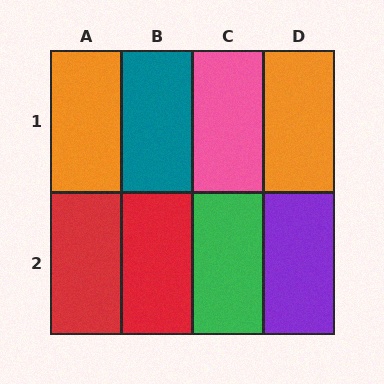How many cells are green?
1 cell is green.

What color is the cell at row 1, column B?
Teal.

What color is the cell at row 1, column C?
Pink.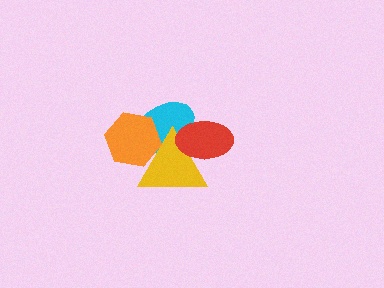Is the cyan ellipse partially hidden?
Yes, it is partially covered by another shape.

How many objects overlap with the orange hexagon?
2 objects overlap with the orange hexagon.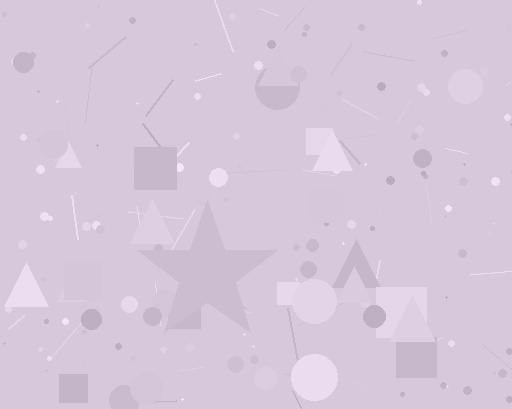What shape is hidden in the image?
A star is hidden in the image.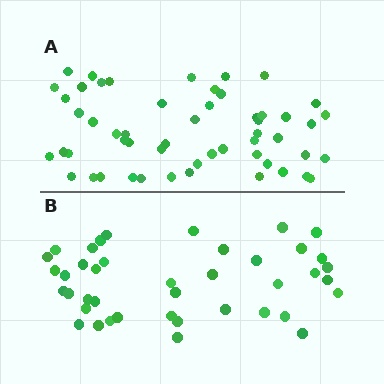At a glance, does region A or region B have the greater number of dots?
Region A (the top region) has more dots.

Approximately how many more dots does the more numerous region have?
Region A has approximately 15 more dots than region B.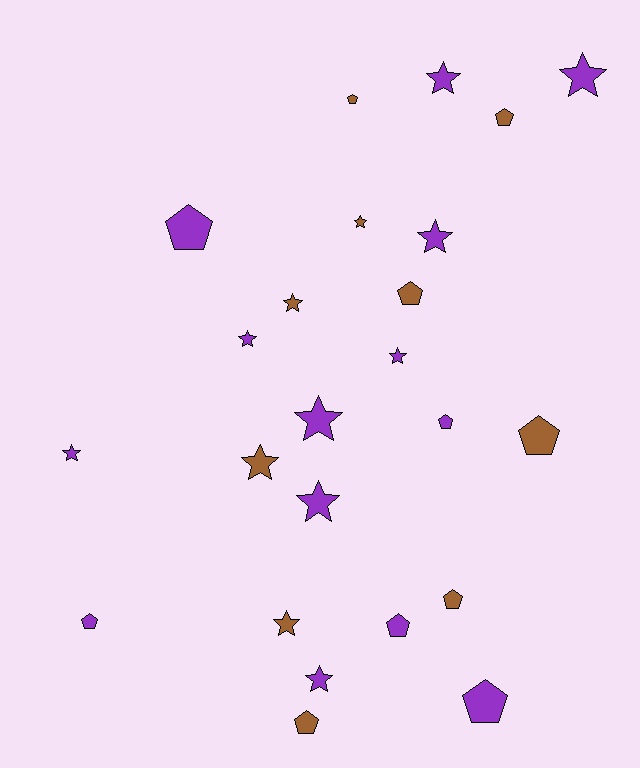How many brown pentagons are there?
There are 6 brown pentagons.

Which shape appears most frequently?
Star, with 13 objects.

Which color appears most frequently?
Purple, with 14 objects.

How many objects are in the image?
There are 24 objects.